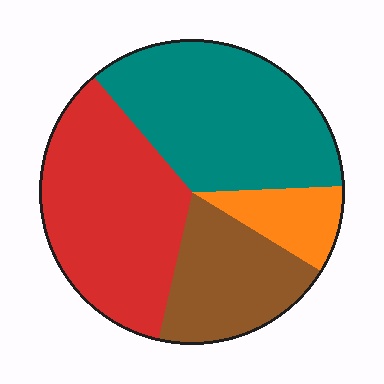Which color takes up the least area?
Orange, at roughly 10%.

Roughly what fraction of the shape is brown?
Brown covers 20% of the shape.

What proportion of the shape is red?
Red takes up about one third (1/3) of the shape.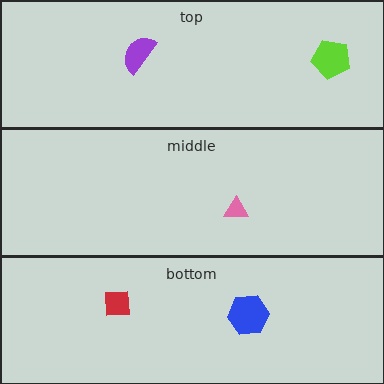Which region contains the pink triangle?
The middle region.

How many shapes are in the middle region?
1.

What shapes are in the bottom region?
The red square, the blue hexagon.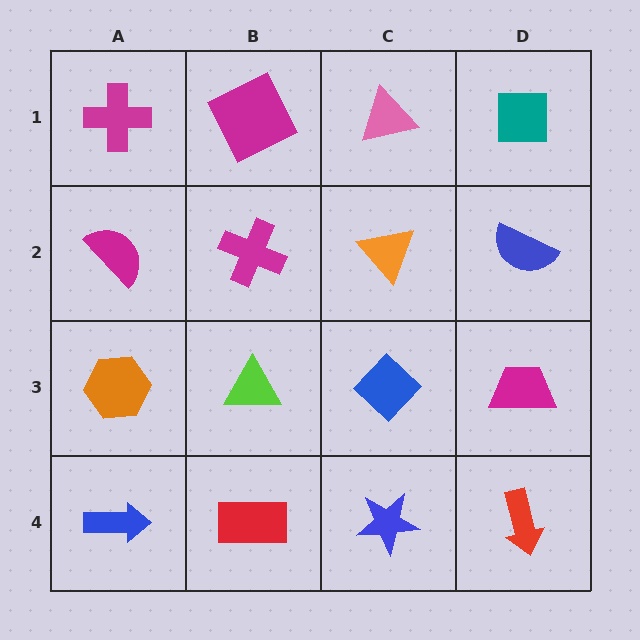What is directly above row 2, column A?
A magenta cross.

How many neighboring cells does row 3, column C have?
4.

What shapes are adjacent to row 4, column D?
A magenta trapezoid (row 3, column D), a blue star (row 4, column C).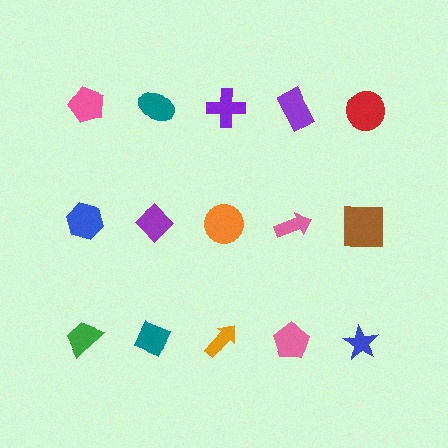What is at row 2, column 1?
A blue hexagon.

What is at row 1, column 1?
A pink pentagon.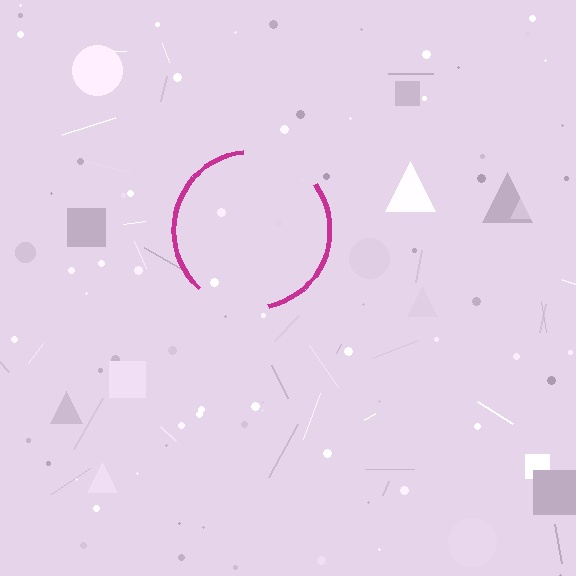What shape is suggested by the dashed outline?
The dashed outline suggests a circle.